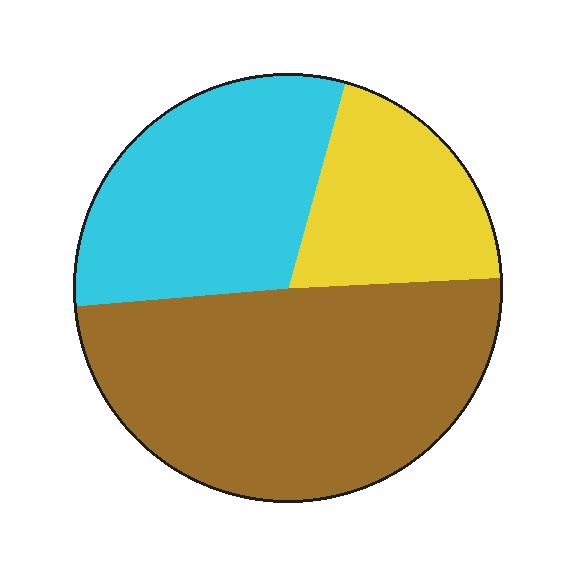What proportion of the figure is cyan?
Cyan takes up between a quarter and a half of the figure.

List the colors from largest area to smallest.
From largest to smallest: brown, cyan, yellow.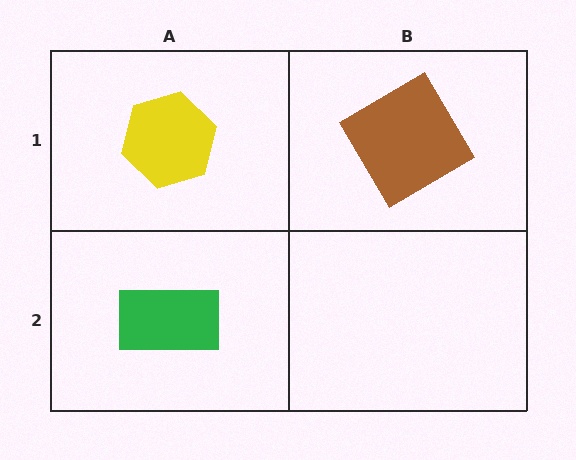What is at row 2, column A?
A green rectangle.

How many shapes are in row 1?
2 shapes.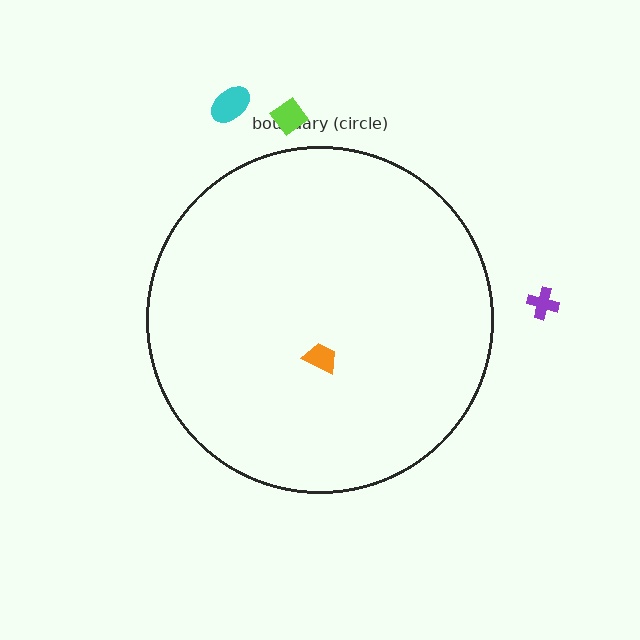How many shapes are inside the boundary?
1 inside, 3 outside.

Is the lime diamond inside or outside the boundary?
Outside.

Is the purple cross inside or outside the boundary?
Outside.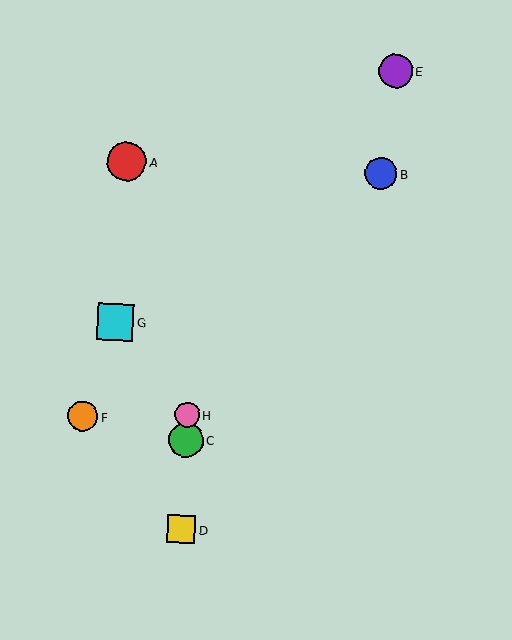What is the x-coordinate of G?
Object G is at x≈115.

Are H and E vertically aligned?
No, H is at x≈187 and E is at x≈395.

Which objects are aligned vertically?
Objects C, D, H are aligned vertically.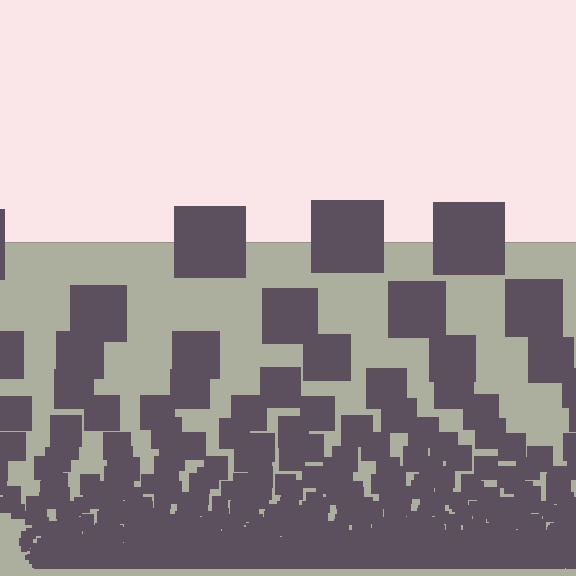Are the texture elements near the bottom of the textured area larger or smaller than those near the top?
Smaller. The gradient is inverted — elements near the bottom are smaller and denser.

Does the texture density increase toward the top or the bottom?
Density increases toward the bottom.